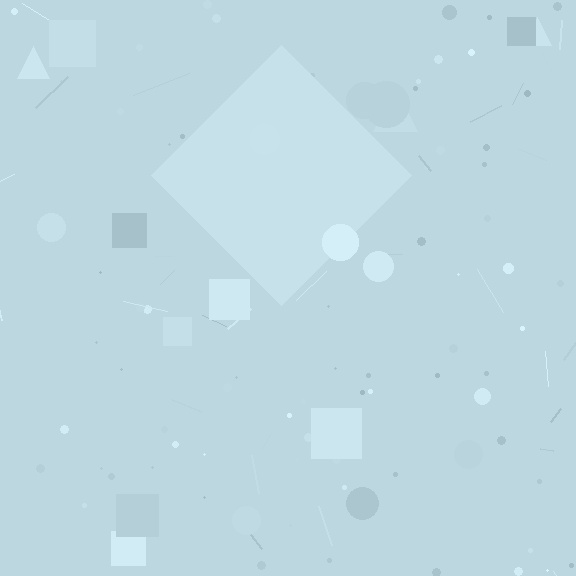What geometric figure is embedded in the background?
A diamond is embedded in the background.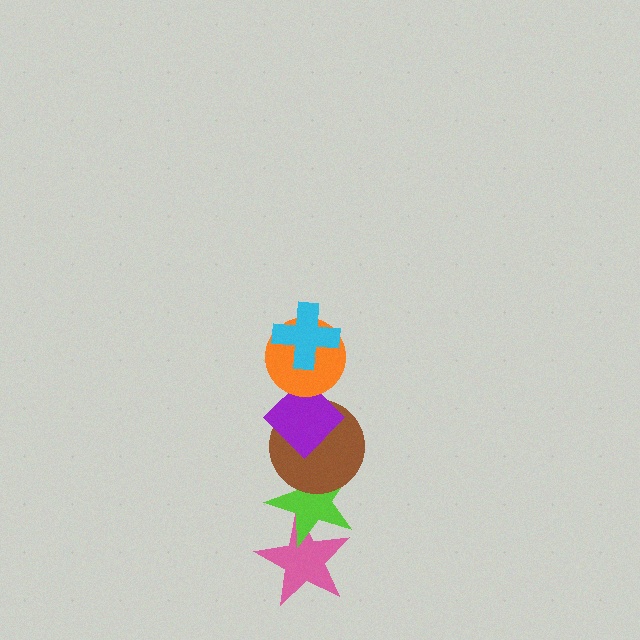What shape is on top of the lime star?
The brown circle is on top of the lime star.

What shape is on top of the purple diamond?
The orange circle is on top of the purple diamond.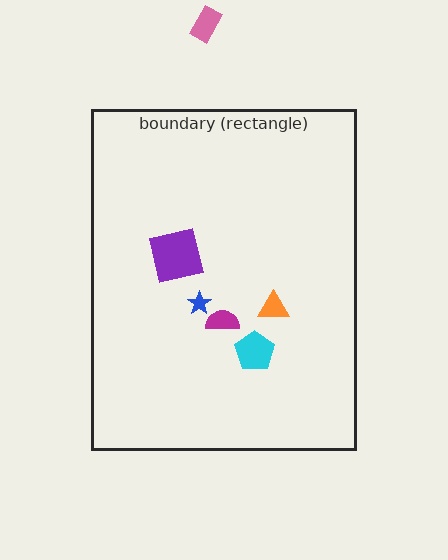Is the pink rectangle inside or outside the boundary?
Outside.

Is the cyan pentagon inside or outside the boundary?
Inside.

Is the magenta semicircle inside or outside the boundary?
Inside.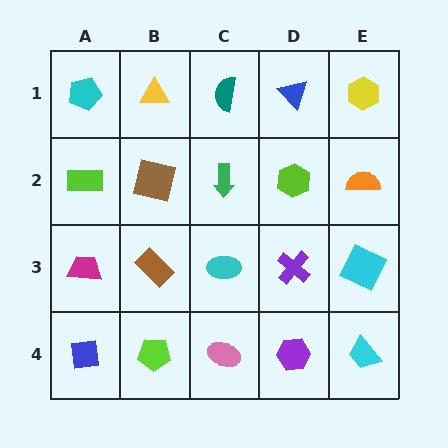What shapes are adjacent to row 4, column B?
A brown rectangle (row 3, column B), a blue square (row 4, column A), a pink ellipse (row 4, column C).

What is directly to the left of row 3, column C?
A brown rectangle.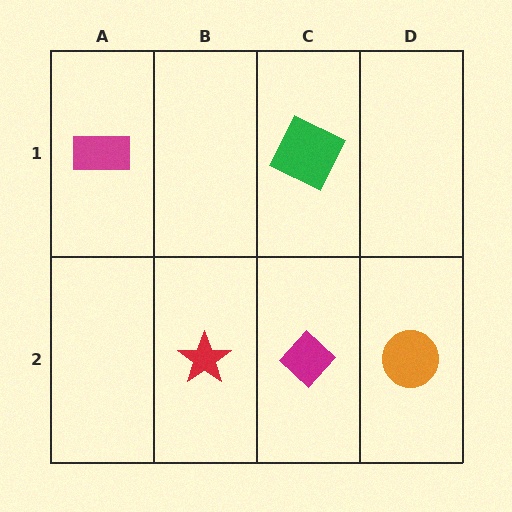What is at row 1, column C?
A green square.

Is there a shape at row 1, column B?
No, that cell is empty.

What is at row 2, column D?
An orange circle.